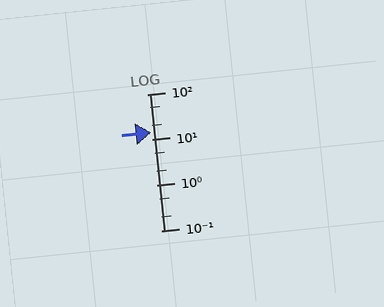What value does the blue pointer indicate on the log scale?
The pointer indicates approximately 14.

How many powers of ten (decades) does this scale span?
The scale spans 3 decades, from 0.1 to 100.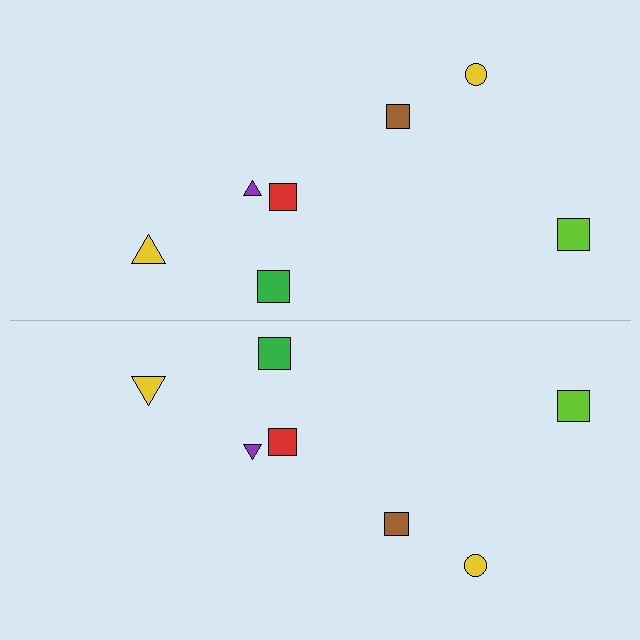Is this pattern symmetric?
Yes, this pattern has bilateral (reflection) symmetry.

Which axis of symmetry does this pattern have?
The pattern has a horizontal axis of symmetry running through the center of the image.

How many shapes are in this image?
There are 14 shapes in this image.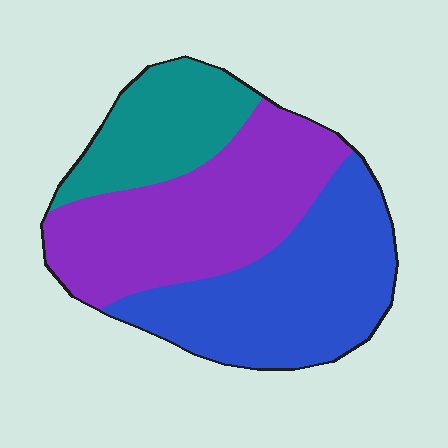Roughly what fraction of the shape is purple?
Purple covers 41% of the shape.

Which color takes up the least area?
Teal, at roughly 20%.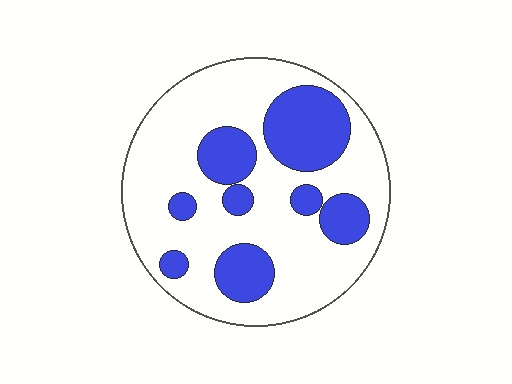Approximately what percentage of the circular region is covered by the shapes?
Approximately 30%.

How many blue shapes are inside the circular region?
8.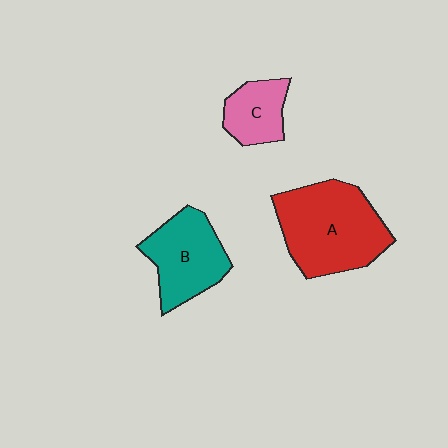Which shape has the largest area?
Shape A (red).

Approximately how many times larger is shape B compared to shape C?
Approximately 1.6 times.